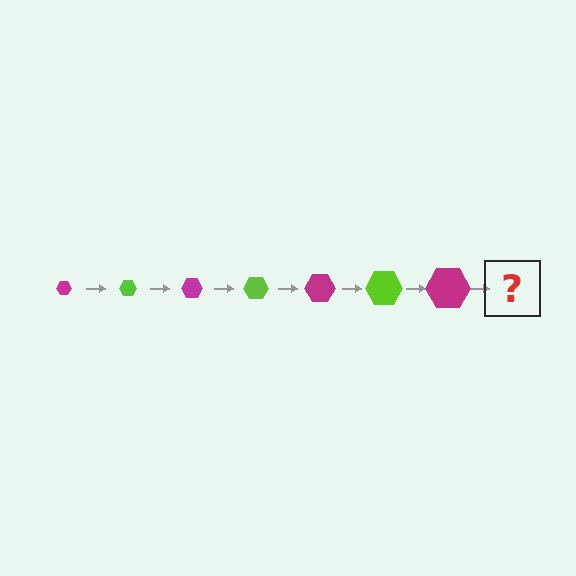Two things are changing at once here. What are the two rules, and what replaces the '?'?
The two rules are that the hexagon grows larger each step and the color cycles through magenta and lime. The '?' should be a lime hexagon, larger than the previous one.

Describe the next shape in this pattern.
It should be a lime hexagon, larger than the previous one.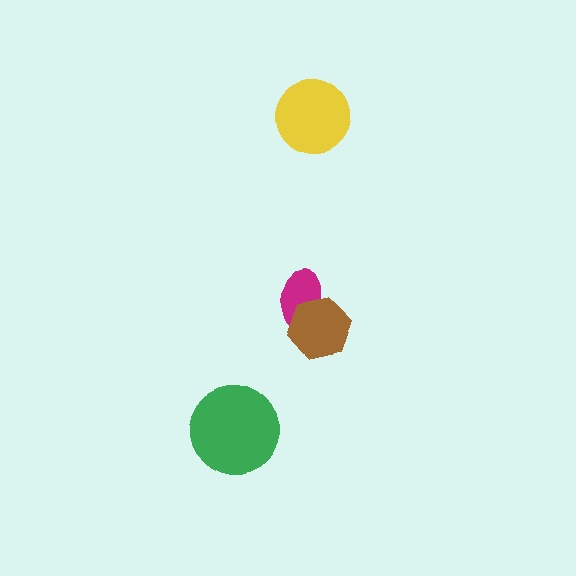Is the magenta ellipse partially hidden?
Yes, it is partially covered by another shape.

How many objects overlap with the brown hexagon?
1 object overlaps with the brown hexagon.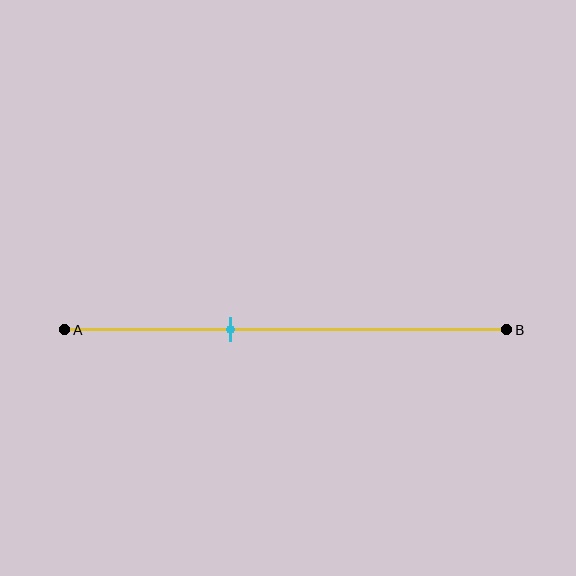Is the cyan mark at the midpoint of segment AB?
No, the mark is at about 40% from A, not at the 50% midpoint.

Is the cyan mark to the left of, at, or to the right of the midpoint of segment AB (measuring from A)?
The cyan mark is to the left of the midpoint of segment AB.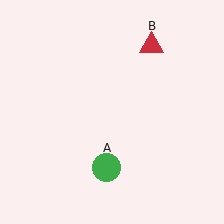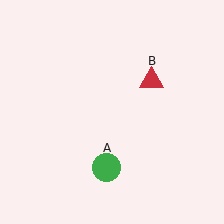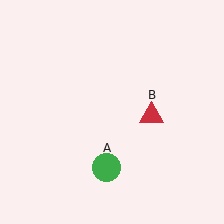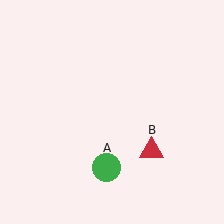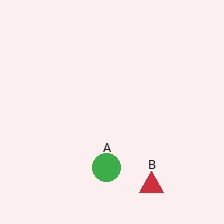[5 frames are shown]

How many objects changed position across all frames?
1 object changed position: red triangle (object B).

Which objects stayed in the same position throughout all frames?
Green circle (object A) remained stationary.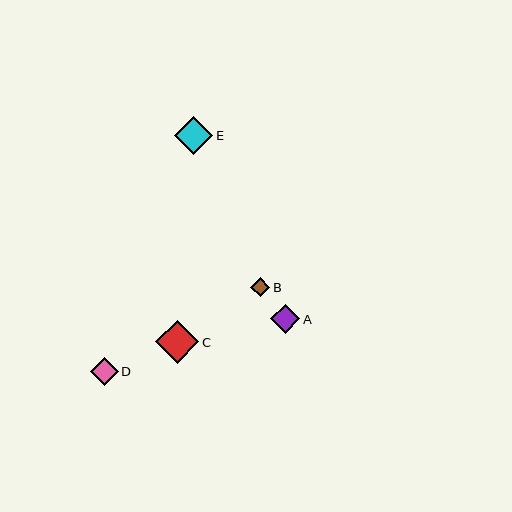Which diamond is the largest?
Diamond C is the largest with a size of approximately 43 pixels.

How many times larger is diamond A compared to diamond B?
Diamond A is approximately 1.6 times the size of diamond B.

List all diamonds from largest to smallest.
From largest to smallest: C, E, A, D, B.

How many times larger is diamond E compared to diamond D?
Diamond E is approximately 1.4 times the size of diamond D.